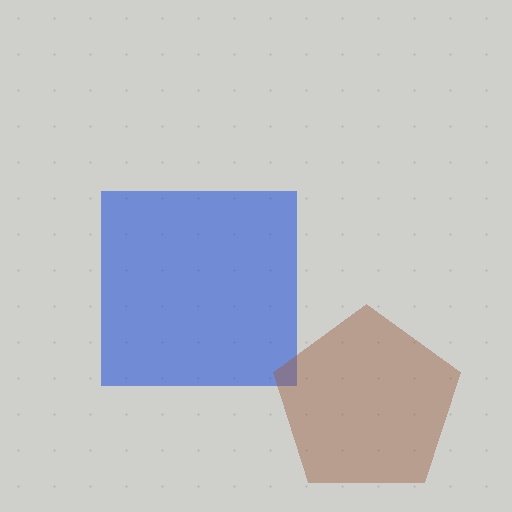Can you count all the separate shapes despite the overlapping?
Yes, there are 2 separate shapes.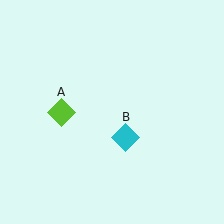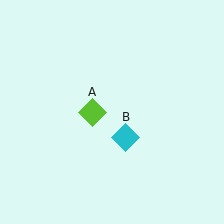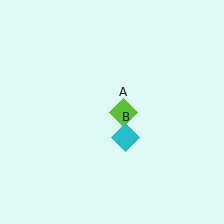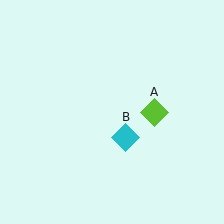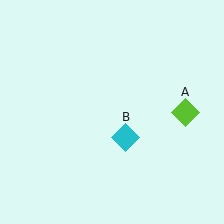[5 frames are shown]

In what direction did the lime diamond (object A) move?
The lime diamond (object A) moved right.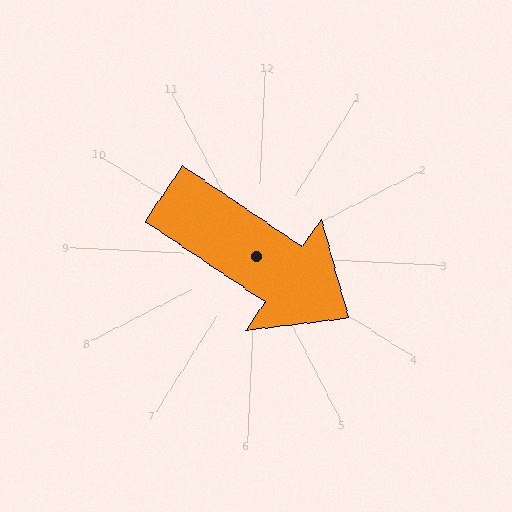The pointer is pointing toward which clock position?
Roughly 4 o'clock.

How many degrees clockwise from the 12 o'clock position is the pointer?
Approximately 121 degrees.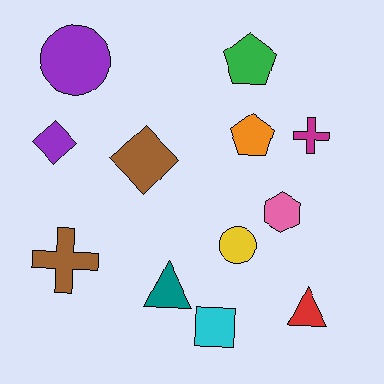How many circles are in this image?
There are 2 circles.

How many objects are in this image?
There are 12 objects.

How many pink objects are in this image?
There is 1 pink object.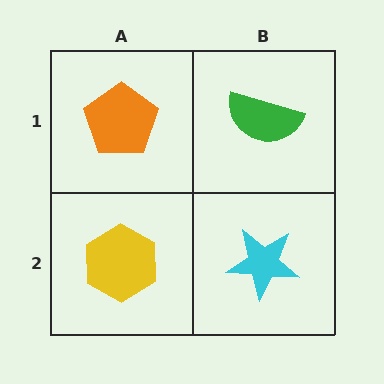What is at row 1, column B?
A green semicircle.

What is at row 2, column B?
A cyan star.